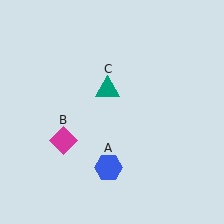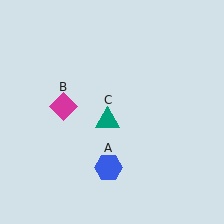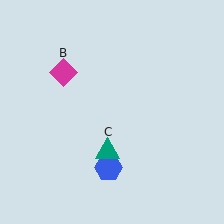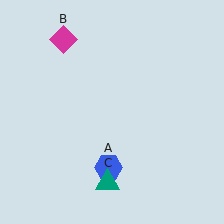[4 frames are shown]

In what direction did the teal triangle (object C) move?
The teal triangle (object C) moved down.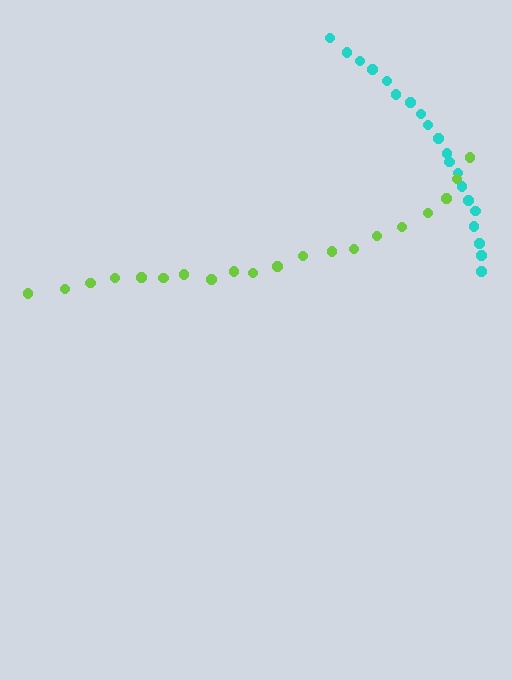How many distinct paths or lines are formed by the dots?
There are 2 distinct paths.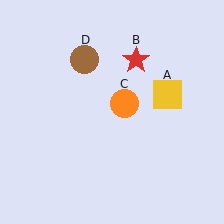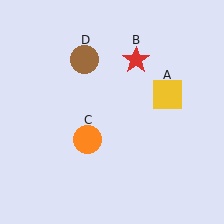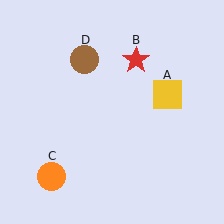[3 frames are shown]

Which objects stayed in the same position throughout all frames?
Yellow square (object A) and red star (object B) and brown circle (object D) remained stationary.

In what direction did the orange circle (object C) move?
The orange circle (object C) moved down and to the left.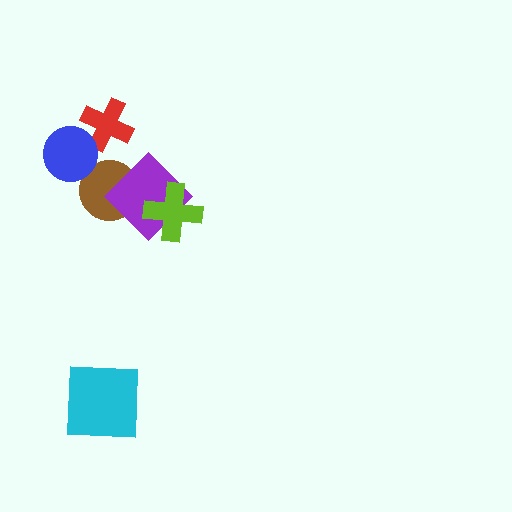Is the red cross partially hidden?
Yes, it is partially covered by another shape.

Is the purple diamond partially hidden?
Yes, it is partially covered by another shape.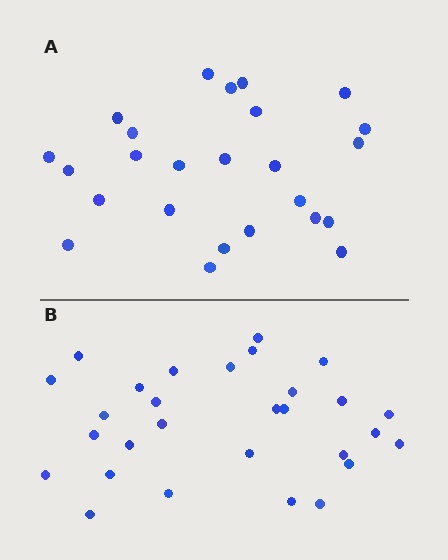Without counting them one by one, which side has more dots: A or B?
Region B (the bottom region) has more dots.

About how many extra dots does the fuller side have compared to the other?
Region B has about 4 more dots than region A.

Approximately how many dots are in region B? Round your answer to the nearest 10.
About 30 dots. (The exact count is 29, which rounds to 30.)